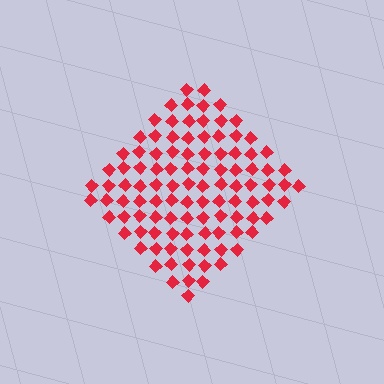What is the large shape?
The large shape is a diamond.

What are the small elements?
The small elements are diamonds.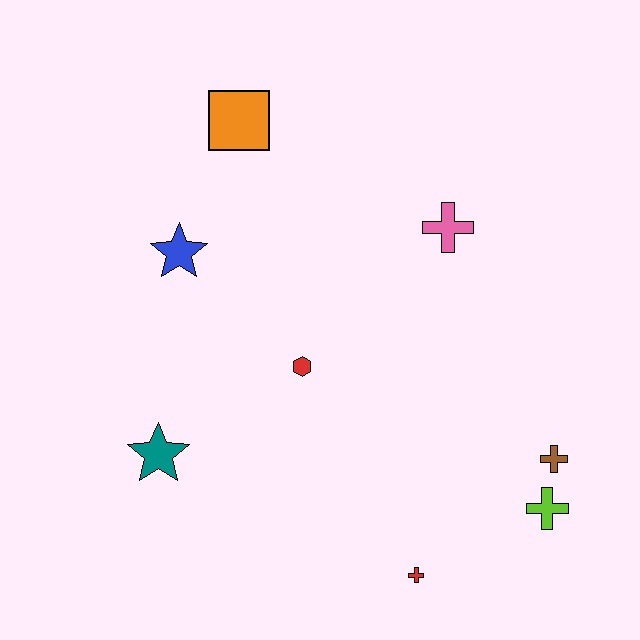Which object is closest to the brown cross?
The lime cross is closest to the brown cross.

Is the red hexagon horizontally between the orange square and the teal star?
No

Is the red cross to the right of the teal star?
Yes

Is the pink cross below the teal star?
No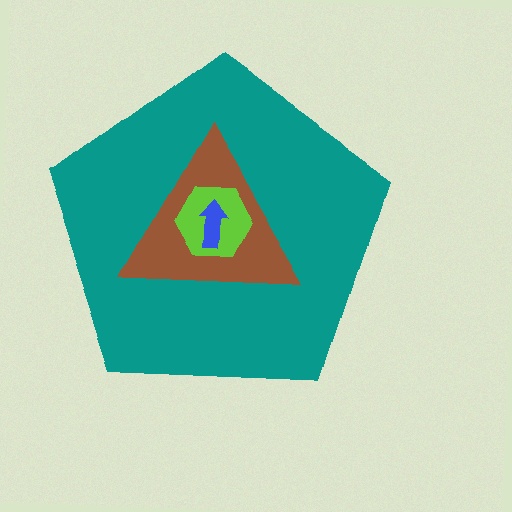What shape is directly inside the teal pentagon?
The brown triangle.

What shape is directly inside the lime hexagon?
The blue arrow.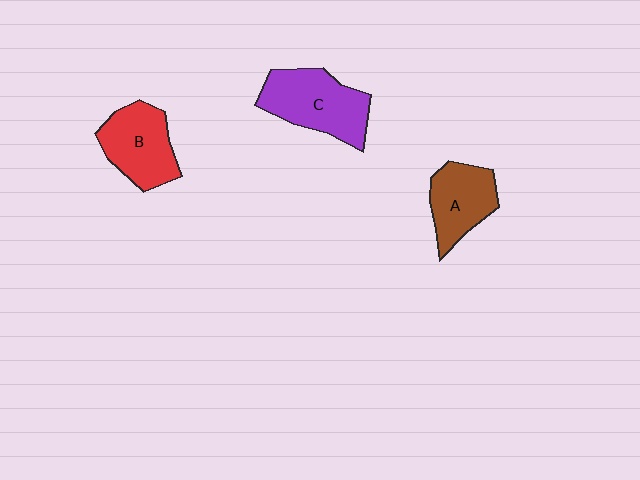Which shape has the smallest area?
Shape A (brown).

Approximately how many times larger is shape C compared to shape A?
Approximately 1.3 times.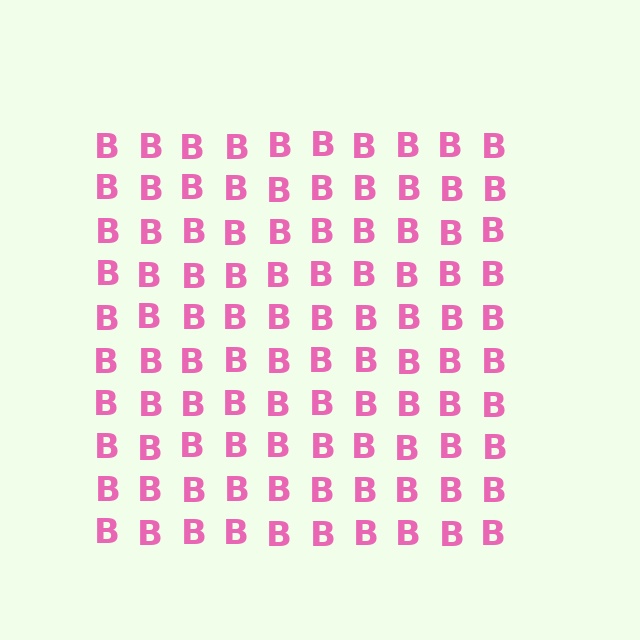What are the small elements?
The small elements are letter B's.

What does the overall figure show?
The overall figure shows a square.